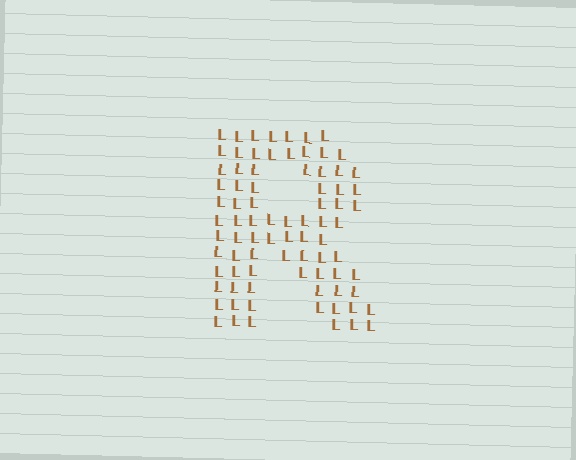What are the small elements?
The small elements are letter L's.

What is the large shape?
The large shape is the letter R.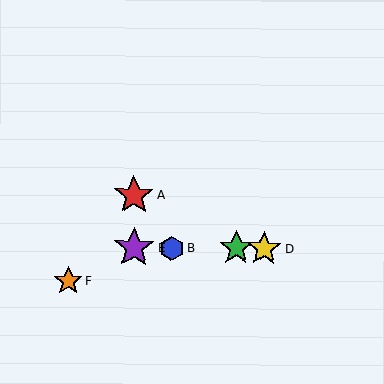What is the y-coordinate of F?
Object F is at y≈281.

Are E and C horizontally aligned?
Yes, both are at y≈248.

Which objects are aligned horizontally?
Objects B, C, D, E are aligned horizontally.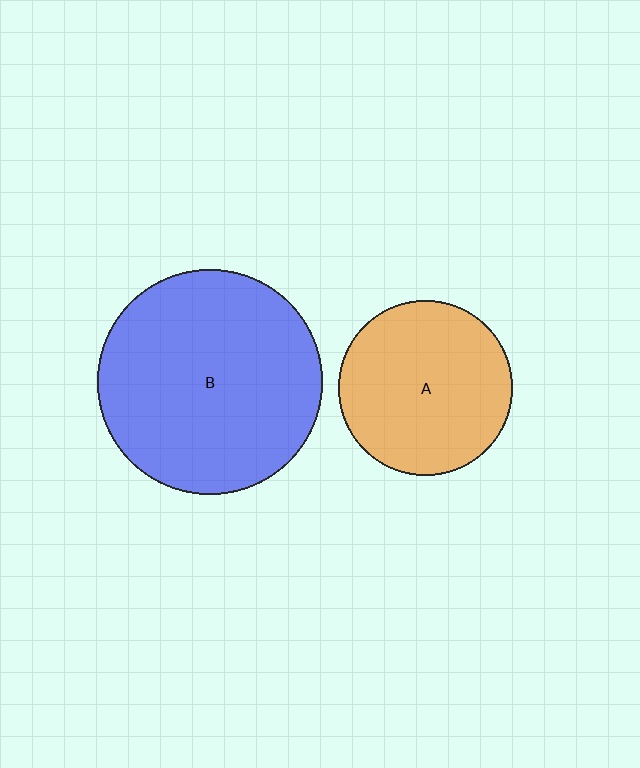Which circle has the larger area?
Circle B (blue).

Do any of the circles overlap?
No, none of the circles overlap.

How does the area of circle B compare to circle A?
Approximately 1.7 times.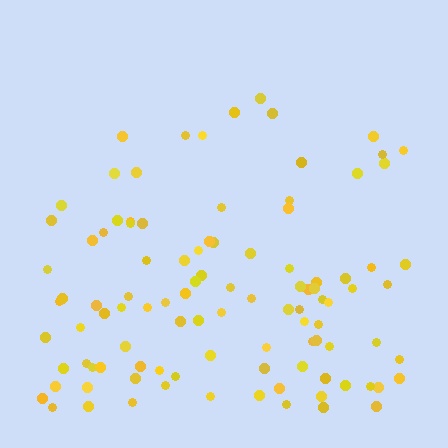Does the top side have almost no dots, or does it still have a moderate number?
Still a moderate number, just noticeably fewer than the bottom.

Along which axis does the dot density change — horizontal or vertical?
Vertical.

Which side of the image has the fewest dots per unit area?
The top.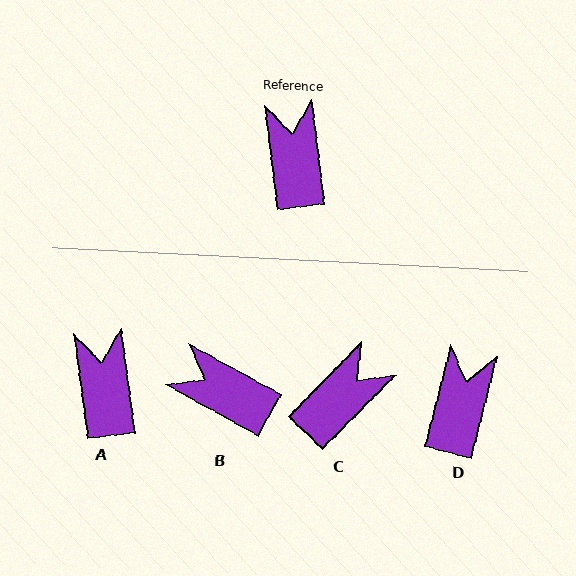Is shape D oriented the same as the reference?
No, it is off by about 22 degrees.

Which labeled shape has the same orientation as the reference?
A.